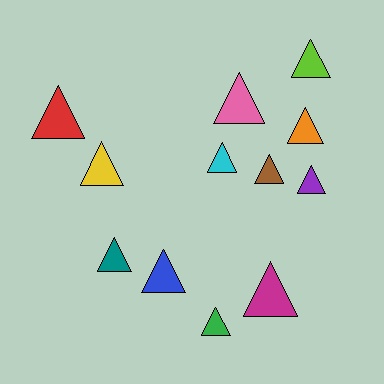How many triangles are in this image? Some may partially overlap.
There are 12 triangles.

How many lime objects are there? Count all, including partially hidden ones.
There is 1 lime object.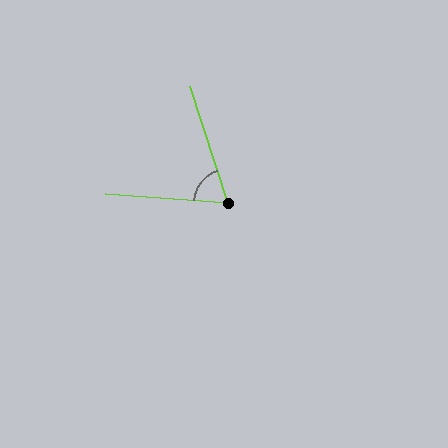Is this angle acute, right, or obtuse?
It is acute.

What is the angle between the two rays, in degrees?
Approximately 68 degrees.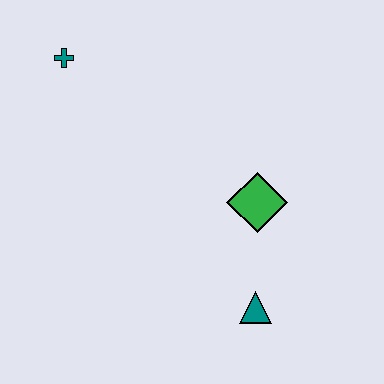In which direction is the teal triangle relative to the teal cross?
The teal triangle is below the teal cross.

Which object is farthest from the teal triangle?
The teal cross is farthest from the teal triangle.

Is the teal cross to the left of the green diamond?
Yes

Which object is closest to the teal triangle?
The green diamond is closest to the teal triangle.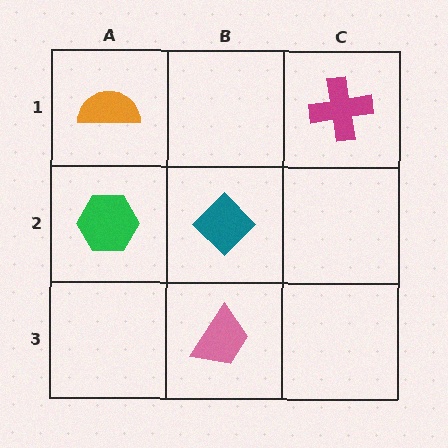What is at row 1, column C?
A magenta cross.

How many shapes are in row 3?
1 shape.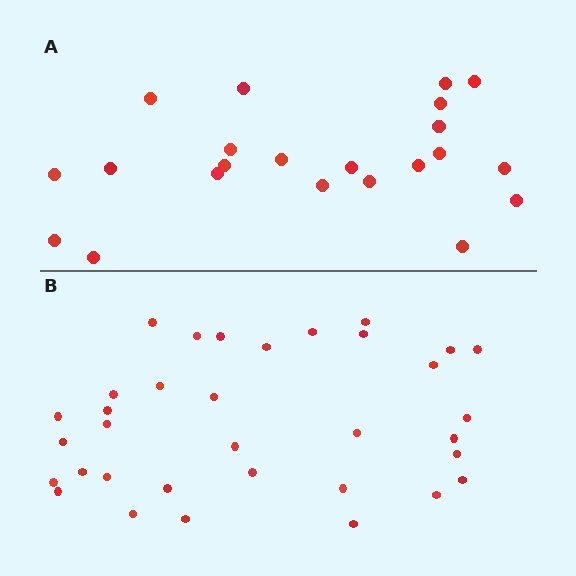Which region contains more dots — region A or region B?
Region B (the bottom region) has more dots.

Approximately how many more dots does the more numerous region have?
Region B has roughly 12 or so more dots than region A.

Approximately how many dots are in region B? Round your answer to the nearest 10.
About 30 dots. (The exact count is 34, which rounds to 30.)